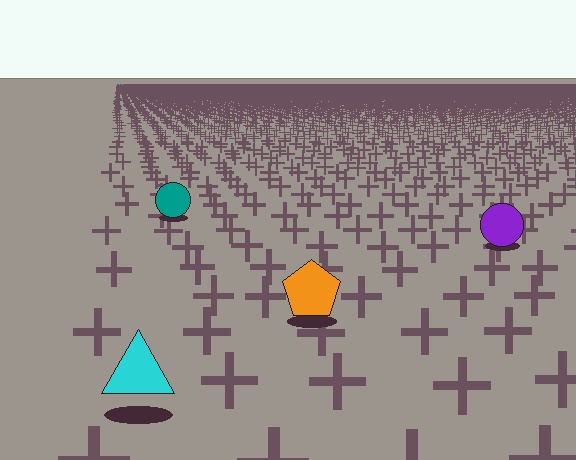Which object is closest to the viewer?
The cyan triangle is closest. The texture marks near it are larger and more spread out.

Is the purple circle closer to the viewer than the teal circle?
Yes. The purple circle is closer — you can tell from the texture gradient: the ground texture is coarser near it.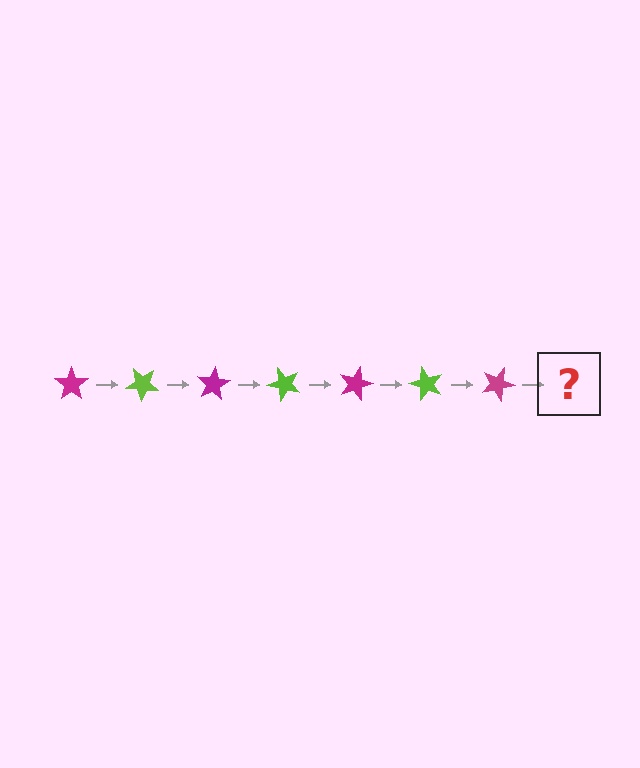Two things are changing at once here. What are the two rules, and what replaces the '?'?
The two rules are that it rotates 40 degrees each step and the color cycles through magenta and lime. The '?' should be a lime star, rotated 280 degrees from the start.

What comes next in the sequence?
The next element should be a lime star, rotated 280 degrees from the start.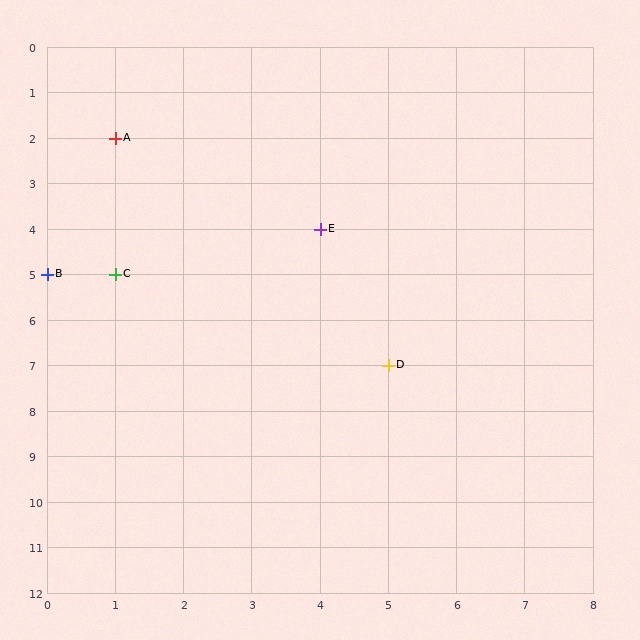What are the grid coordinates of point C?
Point C is at grid coordinates (1, 5).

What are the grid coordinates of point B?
Point B is at grid coordinates (0, 5).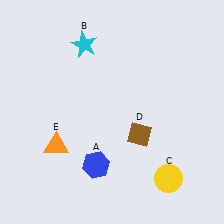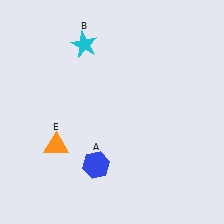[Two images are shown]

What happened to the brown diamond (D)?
The brown diamond (D) was removed in Image 2. It was in the bottom-right area of Image 1.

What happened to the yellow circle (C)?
The yellow circle (C) was removed in Image 2. It was in the bottom-right area of Image 1.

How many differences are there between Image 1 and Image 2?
There are 2 differences between the two images.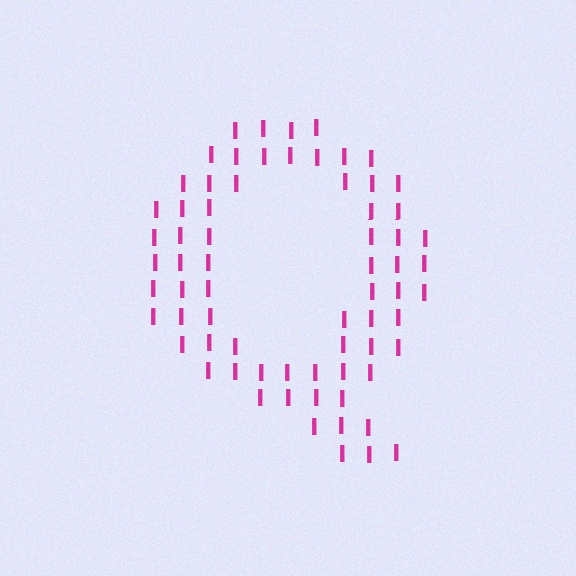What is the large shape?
The large shape is the letter Q.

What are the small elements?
The small elements are letter I's.